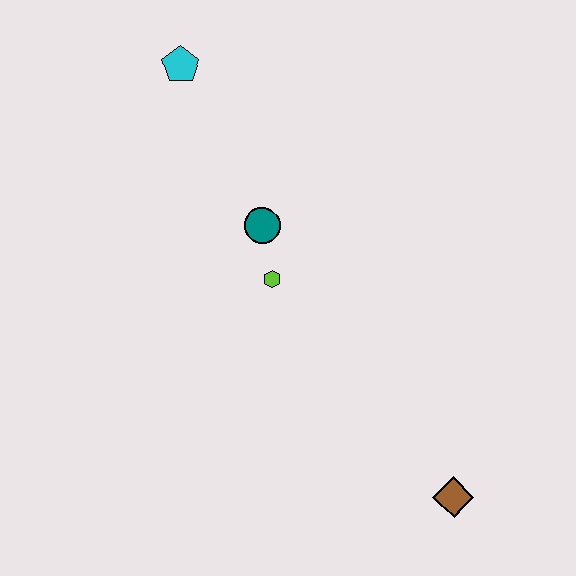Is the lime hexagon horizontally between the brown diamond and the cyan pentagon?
Yes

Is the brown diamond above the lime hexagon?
No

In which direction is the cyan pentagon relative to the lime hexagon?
The cyan pentagon is above the lime hexagon.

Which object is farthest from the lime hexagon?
The brown diamond is farthest from the lime hexagon.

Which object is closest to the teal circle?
The lime hexagon is closest to the teal circle.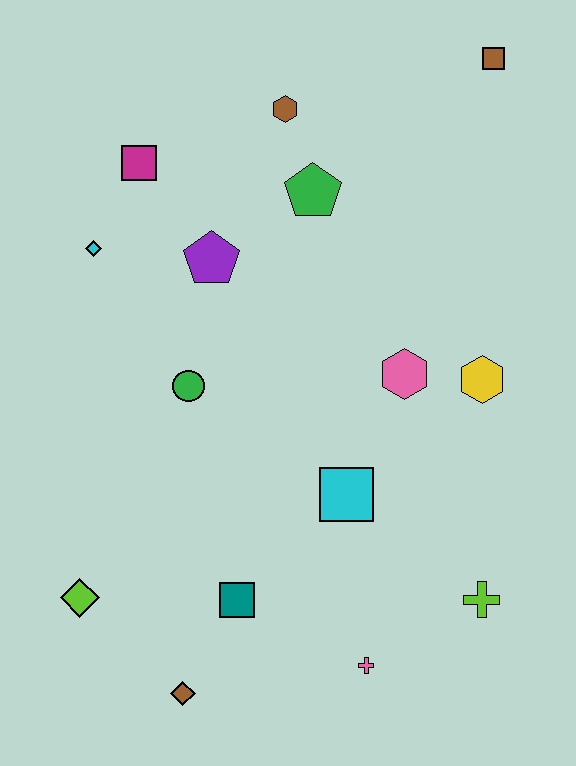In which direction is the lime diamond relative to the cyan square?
The lime diamond is to the left of the cyan square.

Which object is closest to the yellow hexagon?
The pink hexagon is closest to the yellow hexagon.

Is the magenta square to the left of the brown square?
Yes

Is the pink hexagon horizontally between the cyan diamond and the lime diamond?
No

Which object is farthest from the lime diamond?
The brown square is farthest from the lime diamond.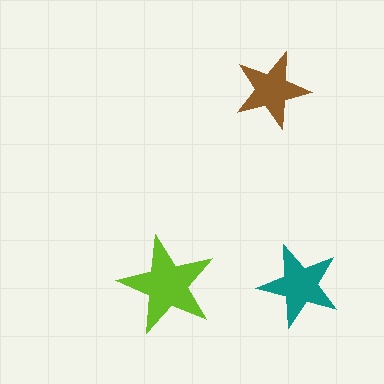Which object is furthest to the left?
The lime star is leftmost.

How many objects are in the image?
There are 3 objects in the image.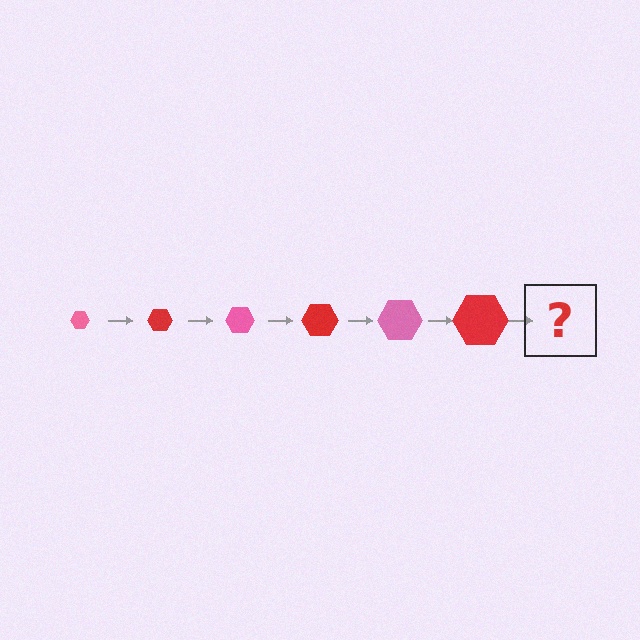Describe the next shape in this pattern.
It should be a pink hexagon, larger than the previous one.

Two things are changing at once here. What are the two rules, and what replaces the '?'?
The two rules are that the hexagon grows larger each step and the color cycles through pink and red. The '?' should be a pink hexagon, larger than the previous one.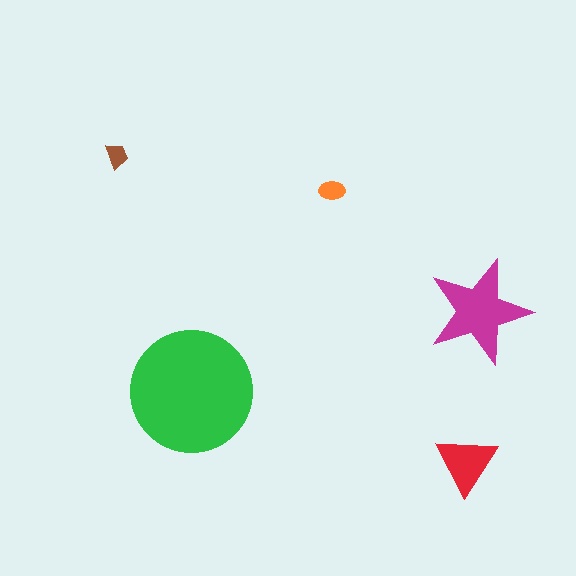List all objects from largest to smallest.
The green circle, the magenta star, the red triangle, the orange ellipse, the brown trapezoid.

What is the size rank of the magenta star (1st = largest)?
2nd.